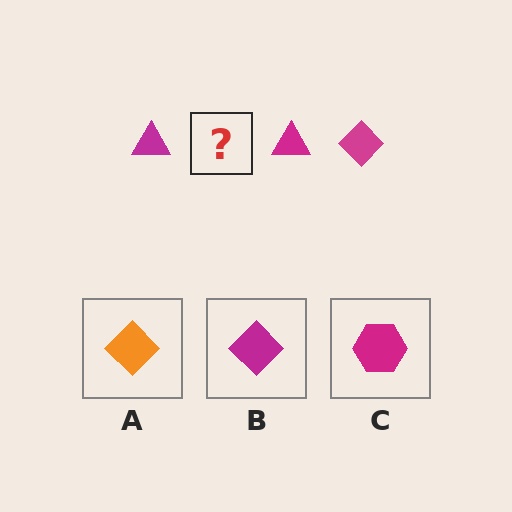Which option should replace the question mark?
Option B.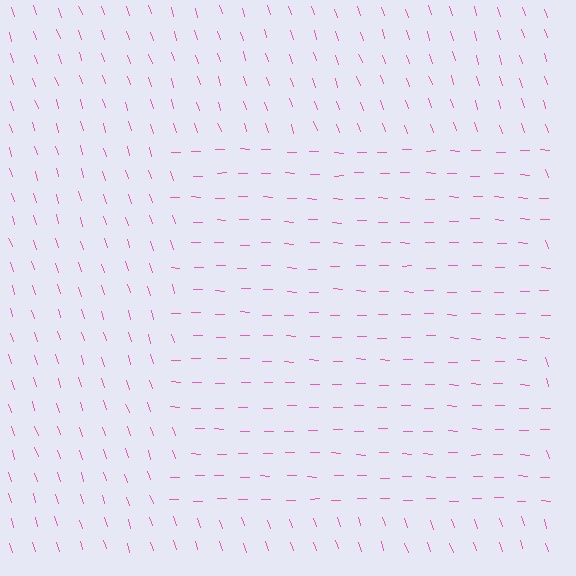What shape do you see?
I see a rectangle.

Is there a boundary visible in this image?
Yes, there is a texture boundary formed by a change in line orientation.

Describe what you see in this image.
The image is filled with small pink line segments. A rectangle region in the image has lines oriented differently from the surrounding lines, creating a visible texture boundary.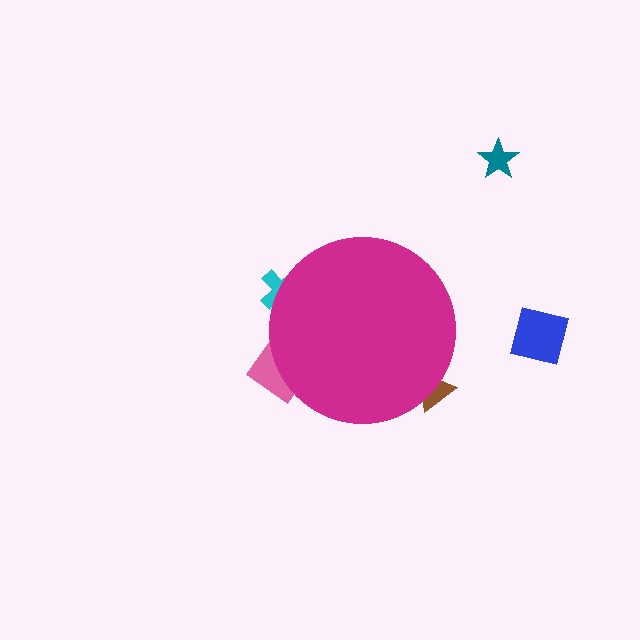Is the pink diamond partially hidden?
Yes, the pink diamond is partially hidden behind the magenta circle.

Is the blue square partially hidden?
No, the blue square is fully visible.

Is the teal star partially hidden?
No, the teal star is fully visible.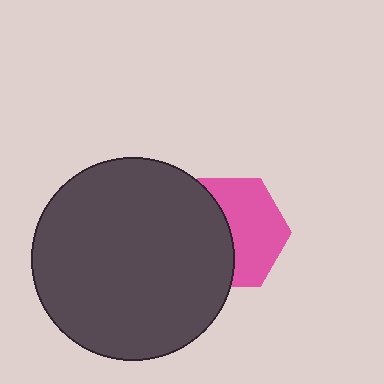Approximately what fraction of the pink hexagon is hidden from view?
Roughly 46% of the pink hexagon is hidden behind the dark gray circle.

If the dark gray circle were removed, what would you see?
You would see the complete pink hexagon.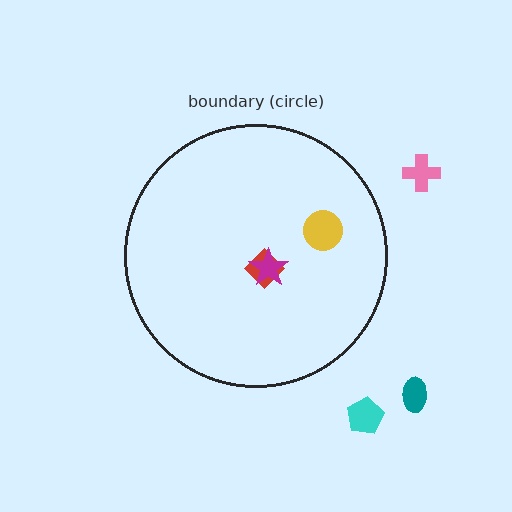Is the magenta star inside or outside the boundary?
Inside.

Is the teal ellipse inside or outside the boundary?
Outside.